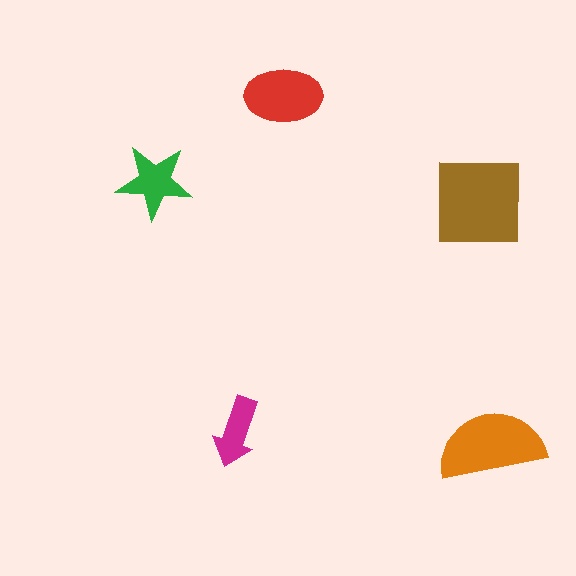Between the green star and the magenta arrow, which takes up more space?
The green star.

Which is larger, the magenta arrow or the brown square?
The brown square.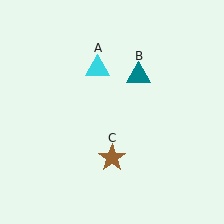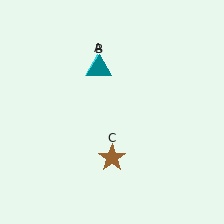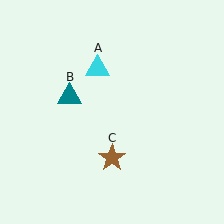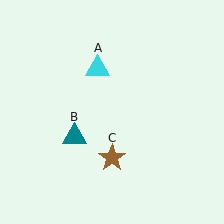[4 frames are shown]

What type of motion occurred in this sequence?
The teal triangle (object B) rotated counterclockwise around the center of the scene.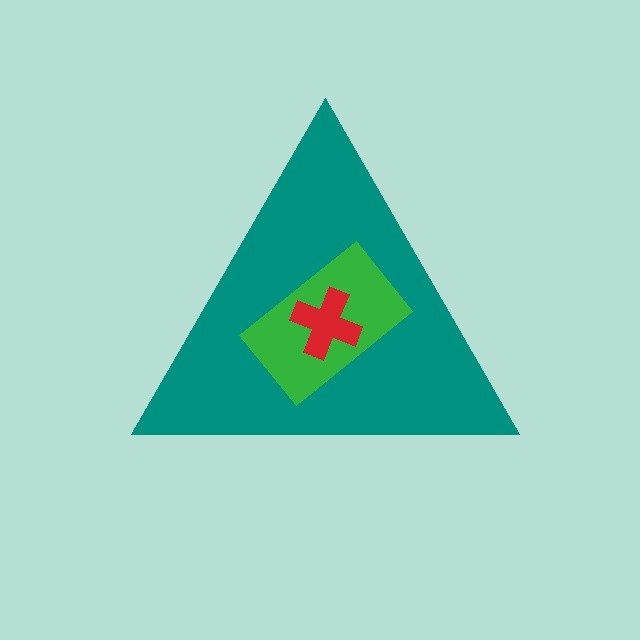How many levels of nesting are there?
3.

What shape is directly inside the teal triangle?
The green rectangle.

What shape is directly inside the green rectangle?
The red cross.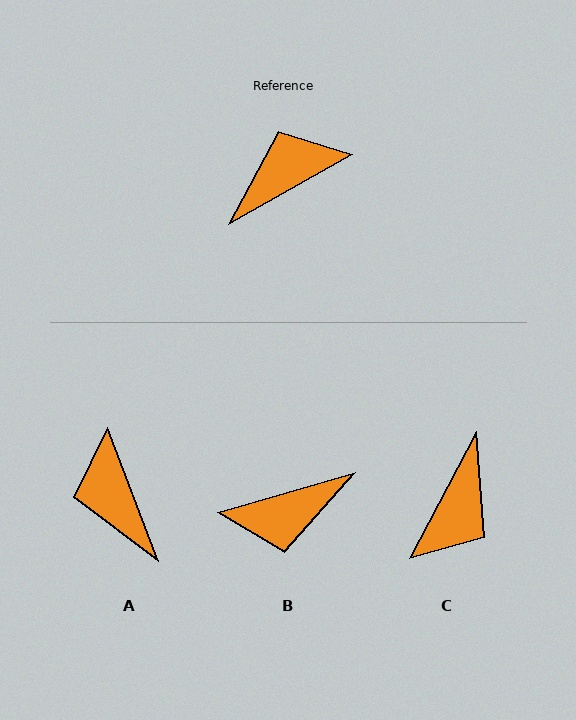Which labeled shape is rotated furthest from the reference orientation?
B, about 167 degrees away.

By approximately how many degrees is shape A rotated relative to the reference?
Approximately 81 degrees counter-clockwise.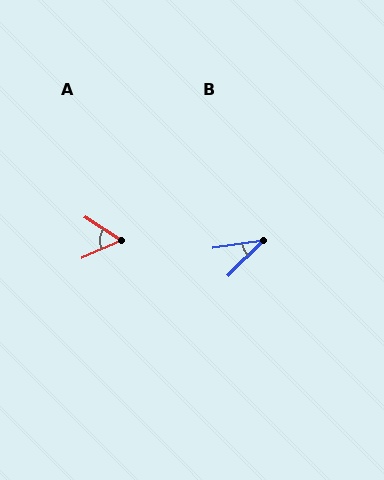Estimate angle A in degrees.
Approximately 56 degrees.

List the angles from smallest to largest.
B (36°), A (56°).